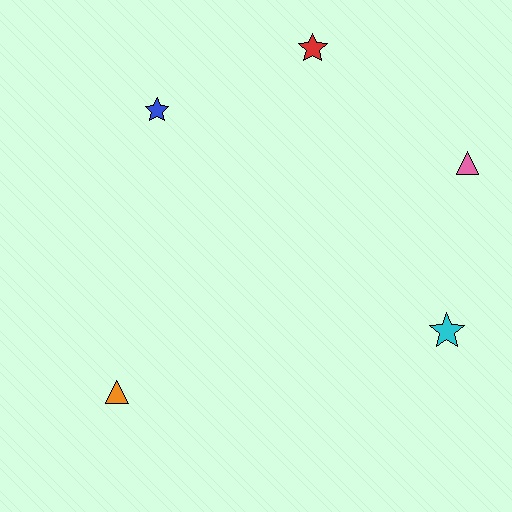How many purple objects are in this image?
There are no purple objects.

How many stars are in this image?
There are 3 stars.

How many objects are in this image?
There are 5 objects.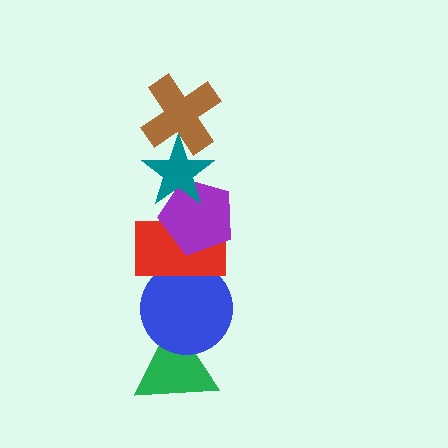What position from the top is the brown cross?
The brown cross is 1st from the top.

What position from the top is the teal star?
The teal star is 2nd from the top.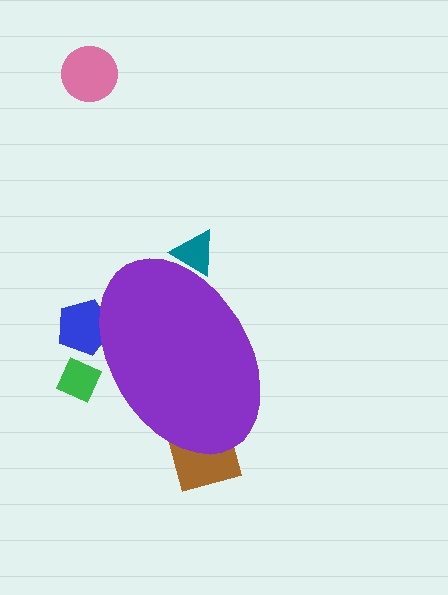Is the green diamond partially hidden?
Yes, the green diamond is partially hidden behind the purple ellipse.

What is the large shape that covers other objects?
A purple ellipse.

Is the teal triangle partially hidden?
Yes, the teal triangle is partially hidden behind the purple ellipse.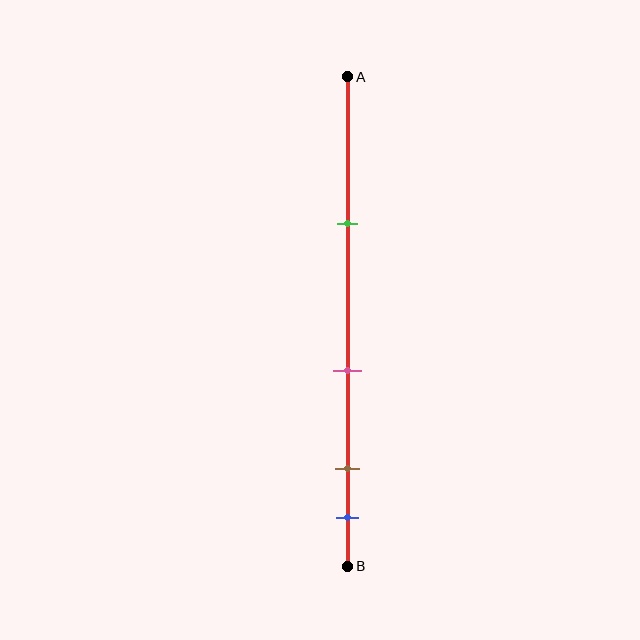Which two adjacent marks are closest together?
The brown and blue marks are the closest adjacent pair.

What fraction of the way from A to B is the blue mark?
The blue mark is approximately 90% (0.9) of the way from A to B.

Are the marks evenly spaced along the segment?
No, the marks are not evenly spaced.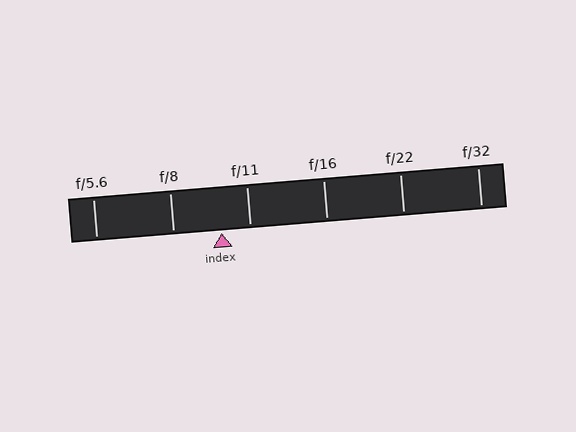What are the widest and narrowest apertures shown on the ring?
The widest aperture shown is f/5.6 and the narrowest is f/32.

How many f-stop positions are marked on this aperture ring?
There are 6 f-stop positions marked.